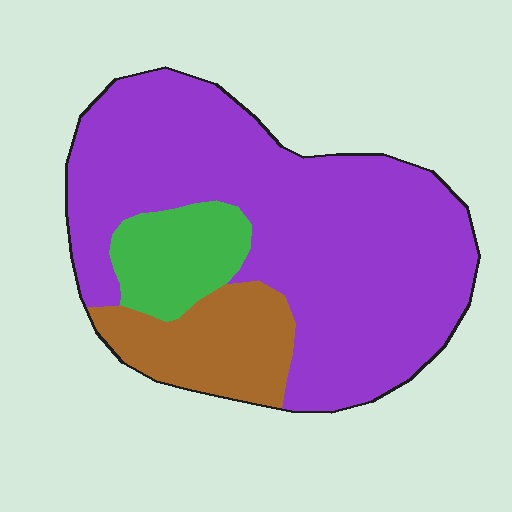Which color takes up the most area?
Purple, at roughly 70%.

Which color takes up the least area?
Green, at roughly 10%.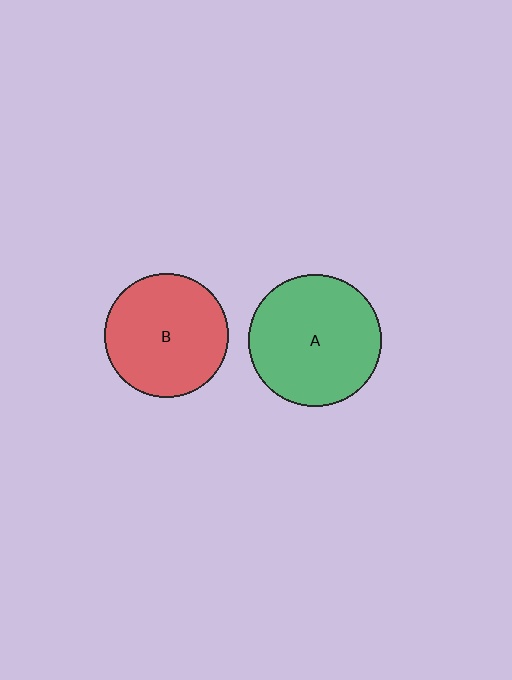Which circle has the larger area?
Circle A (green).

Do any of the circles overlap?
No, none of the circles overlap.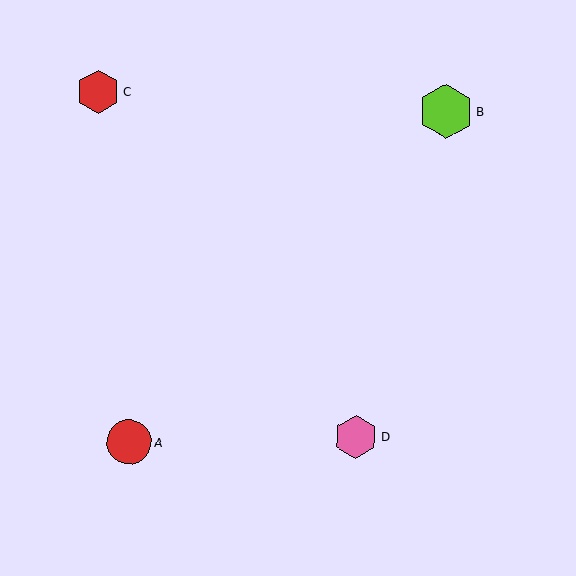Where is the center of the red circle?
The center of the red circle is at (129, 442).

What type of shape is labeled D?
Shape D is a pink hexagon.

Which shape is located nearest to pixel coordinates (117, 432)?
The red circle (labeled A) at (129, 442) is nearest to that location.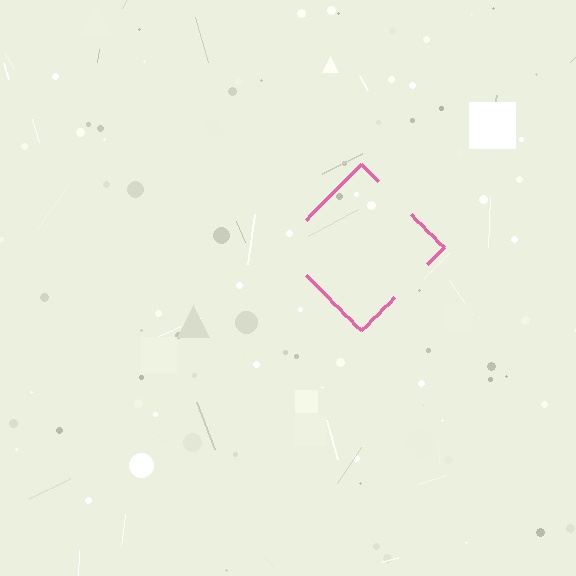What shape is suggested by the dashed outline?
The dashed outline suggests a diamond.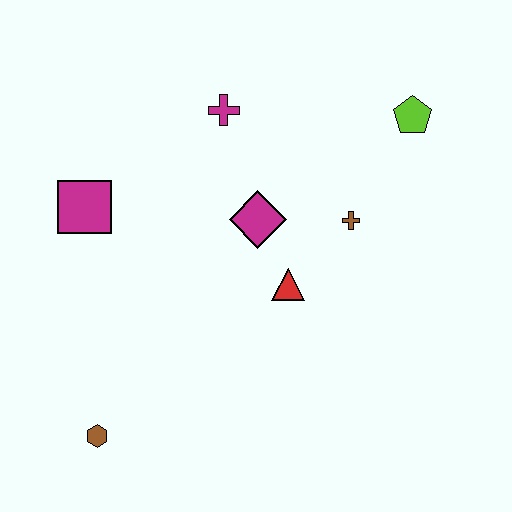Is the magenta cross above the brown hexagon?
Yes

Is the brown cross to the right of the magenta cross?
Yes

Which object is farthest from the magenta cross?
The brown hexagon is farthest from the magenta cross.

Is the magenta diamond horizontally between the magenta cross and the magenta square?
No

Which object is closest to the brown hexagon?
The magenta square is closest to the brown hexagon.